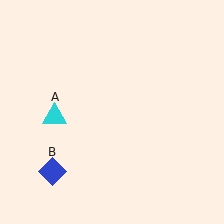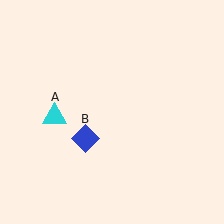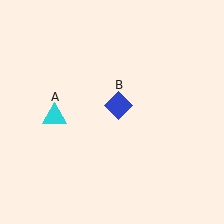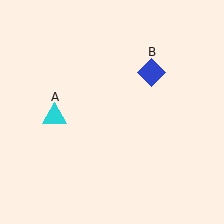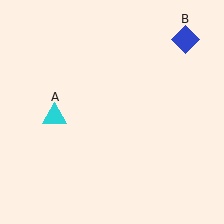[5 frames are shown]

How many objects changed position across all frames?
1 object changed position: blue diamond (object B).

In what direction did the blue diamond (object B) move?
The blue diamond (object B) moved up and to the right.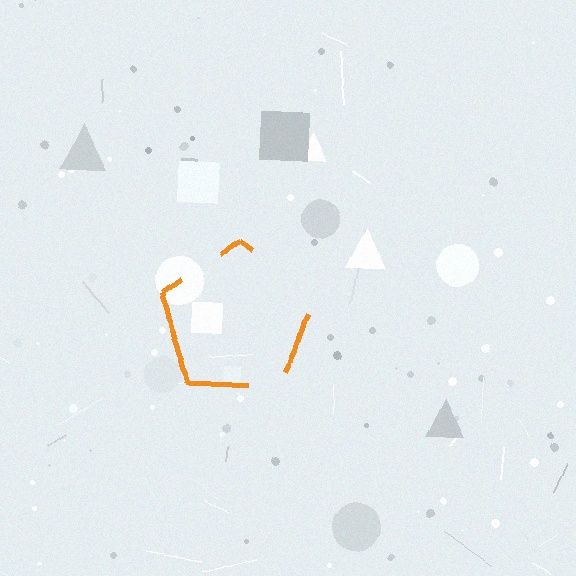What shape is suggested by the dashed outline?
The dashed outline suggests a pentagon.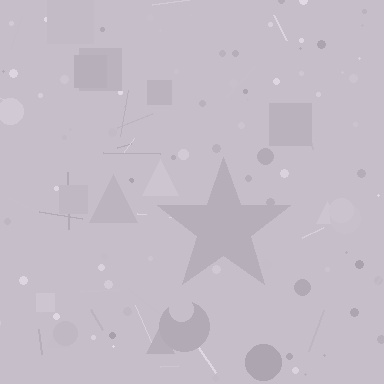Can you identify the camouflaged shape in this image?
The camouflaged shape is a star.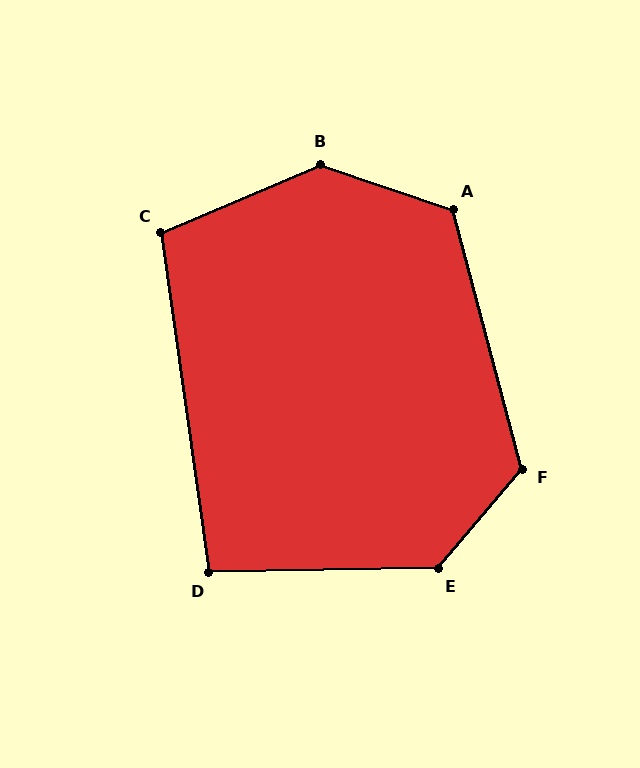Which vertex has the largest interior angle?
B, at approximately 138 degrees.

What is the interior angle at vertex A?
Approximately 124 degrees (obtuse).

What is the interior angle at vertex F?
Approximately 125 degrees (obtuse).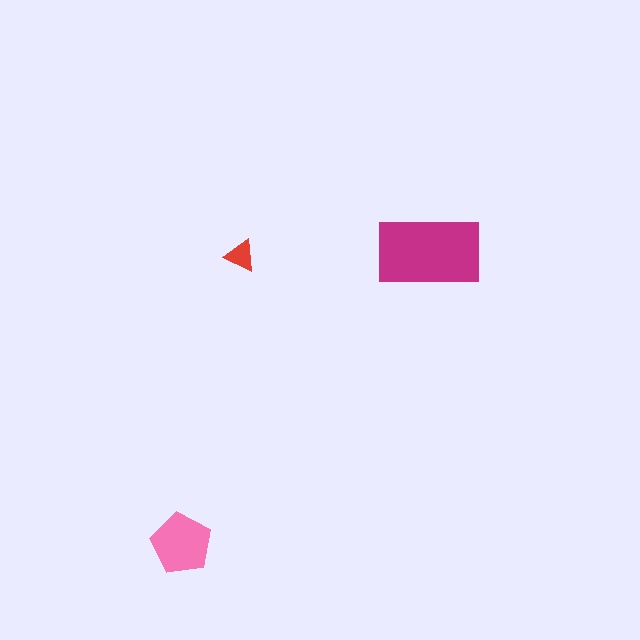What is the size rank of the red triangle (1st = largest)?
3rd.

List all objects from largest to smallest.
The magenta rectangle, the pink pentagon, the red triangle.